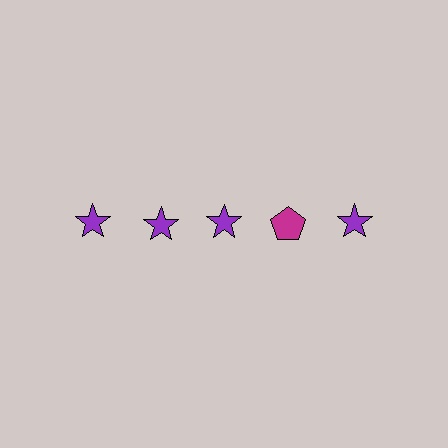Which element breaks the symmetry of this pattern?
The magenta pentagon in the top row, second from right column breaks the symmetry. All other shapes are purple stars.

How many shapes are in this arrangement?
There are 5 shapes arranged in a grid pattern.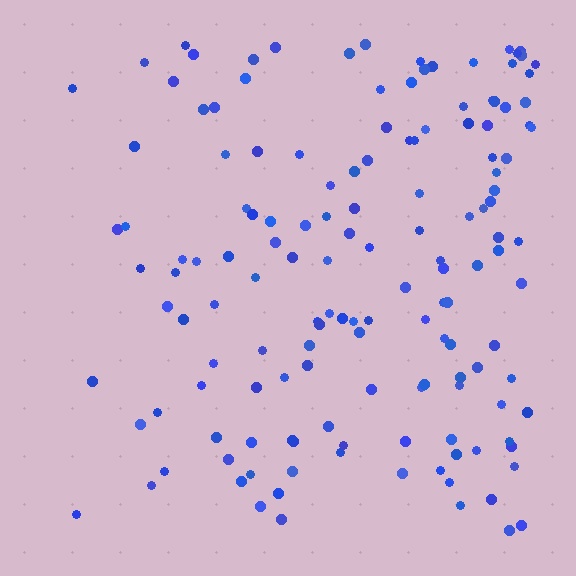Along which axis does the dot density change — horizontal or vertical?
Horizontal.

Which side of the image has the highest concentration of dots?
The right.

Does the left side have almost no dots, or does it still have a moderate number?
Still a moderate number, just noticeably fewer than the right.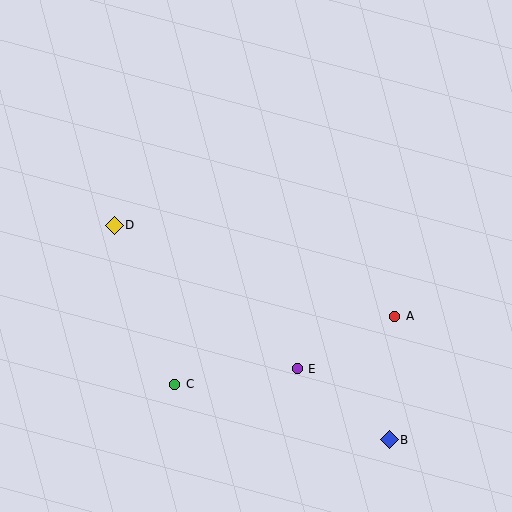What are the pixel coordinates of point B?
Point B is at (389, 440).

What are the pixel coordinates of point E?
Point E is at (297, 369).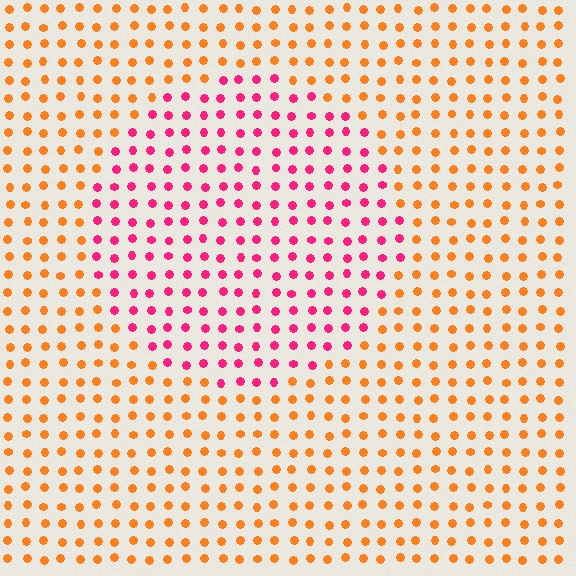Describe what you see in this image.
The image is filled with small orange elements in a uniform arrangement. A circle-shaped region is visible where the elements are tinted to a slightly different hue, forming a subtle color boundary.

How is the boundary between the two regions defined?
The boundary is defined purely by a slight shift in hue (about 53 degrees). Spacing, size, and orientation are identical on both sides.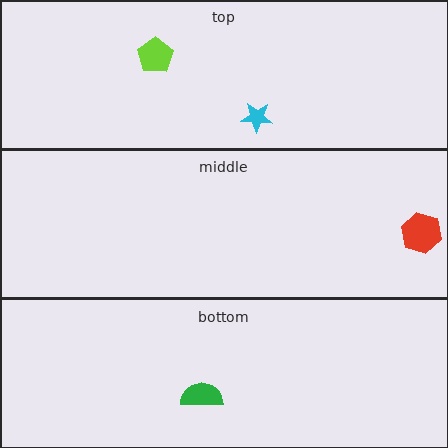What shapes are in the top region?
The cyan star, the lime pentagon.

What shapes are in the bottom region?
The green semicircle.